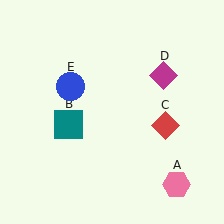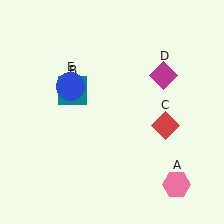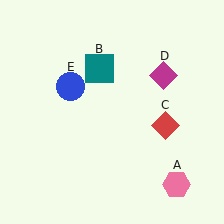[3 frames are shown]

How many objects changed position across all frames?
1 object changed position: teal square (object B).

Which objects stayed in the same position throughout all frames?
Pink hexagon (object A) and red diamond (object C) and magenta diamond (object D) and blue circle (object E) remained stationary.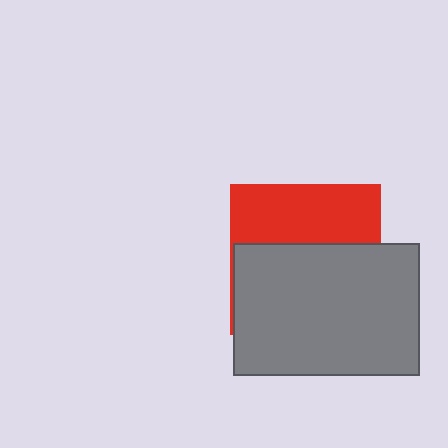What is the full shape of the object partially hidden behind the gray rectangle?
The partially hidden object is a red square.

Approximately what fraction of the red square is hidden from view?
Roughly 59% of the red square is hidden behind the gray rectangle.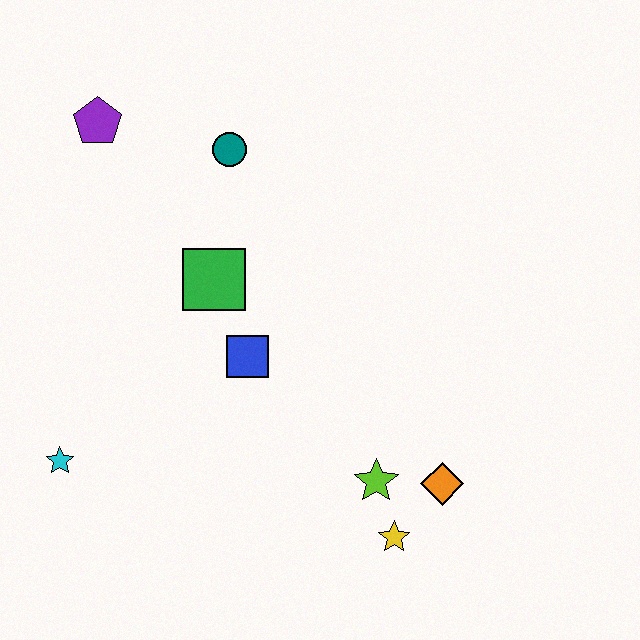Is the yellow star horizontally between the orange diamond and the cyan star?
Yes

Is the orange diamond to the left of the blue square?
No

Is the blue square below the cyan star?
No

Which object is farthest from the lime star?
The purple pentagon is farthest from the lime star.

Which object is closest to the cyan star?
The blue square is closest to the cyan star.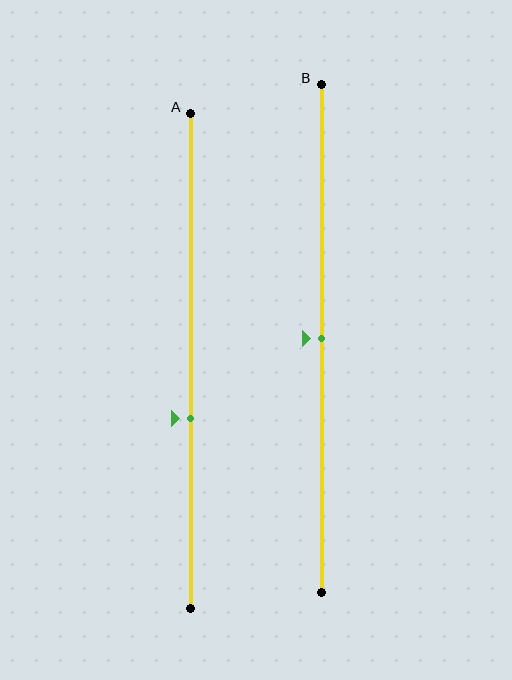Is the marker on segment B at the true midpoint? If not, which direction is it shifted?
Yes, the marker on segment B is at the true midpoint.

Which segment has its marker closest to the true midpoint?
Segment B has its marker closest to the true midpoint.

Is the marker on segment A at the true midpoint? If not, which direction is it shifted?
No, the marker on segment A is shifted downward by about 12% of the segment length.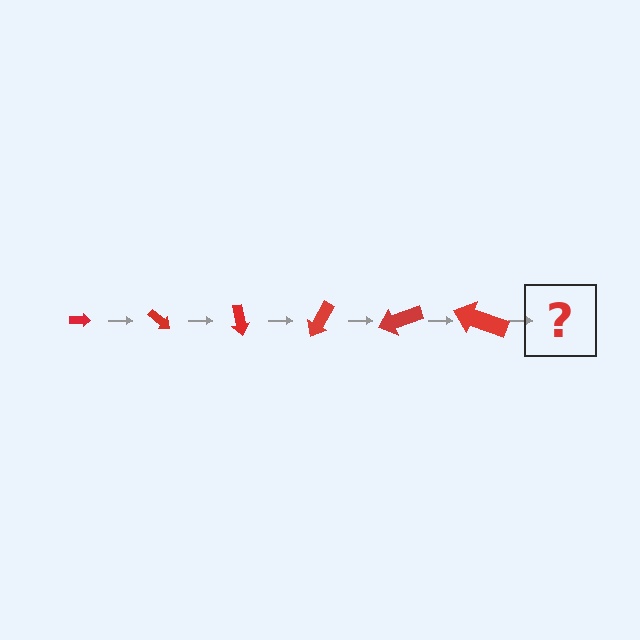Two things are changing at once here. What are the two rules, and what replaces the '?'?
The two rules are that the arrow grows larger each step and it rotates 40 degrees each step. The '?' should be an arrow, larger than the previous one and rotated 240 degrees from the start.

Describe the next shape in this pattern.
It should be an arrow, larger than the previous one and rotated 240 degrees from the start.